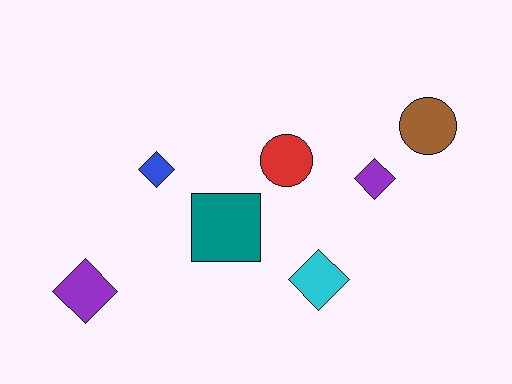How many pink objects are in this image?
There are no pink objects.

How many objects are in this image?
There are 7 objects.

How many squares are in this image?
There is 1 square.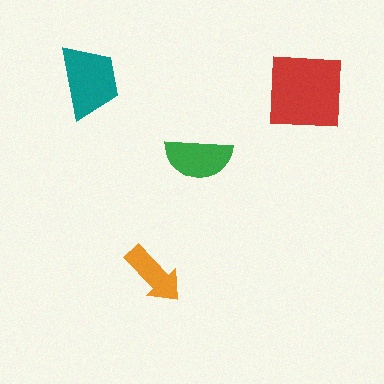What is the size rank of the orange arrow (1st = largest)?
4th.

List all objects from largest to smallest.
The red square, the teal trapezoid, the green semicircle, the orange arrow.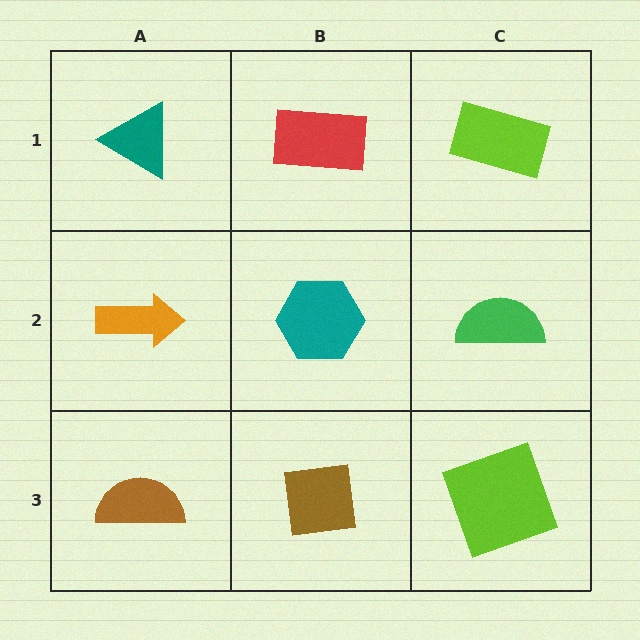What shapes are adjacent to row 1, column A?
An orange arrow (row 2, column A), a red rectangle (row 1, column B).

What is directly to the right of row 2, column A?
A teal hexagon.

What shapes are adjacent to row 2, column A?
A teal triangle (row 1, column A), a brown semicircle (row 3, column A), a teal hexagon (row 2, column B).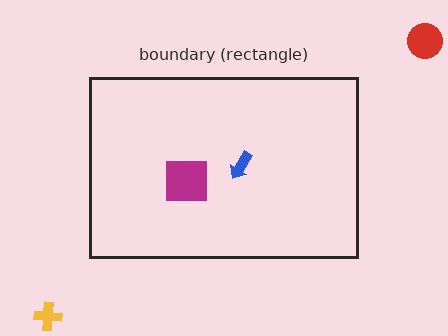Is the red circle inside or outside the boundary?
Outside.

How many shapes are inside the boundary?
2 inside, 2 outside.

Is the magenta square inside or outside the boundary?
Inside.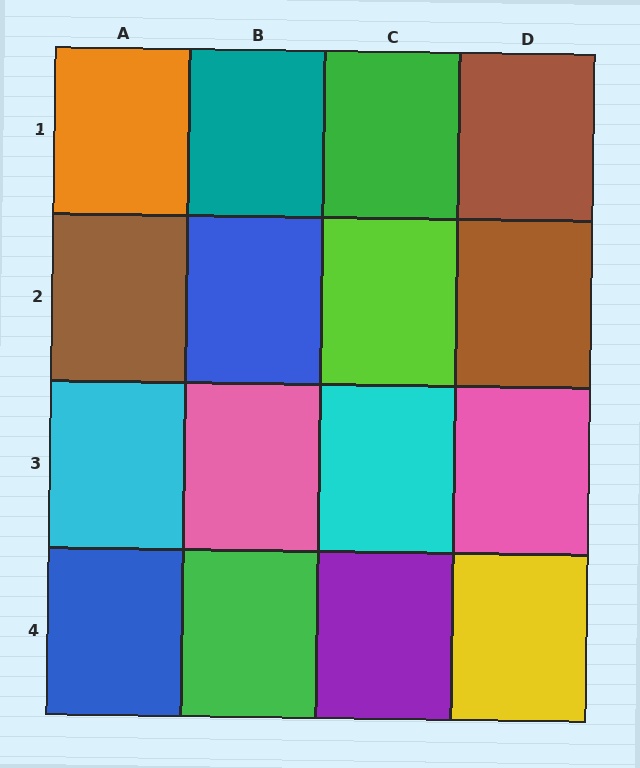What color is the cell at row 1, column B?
Teal.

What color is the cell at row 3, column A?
Cyan.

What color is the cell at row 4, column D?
Yellow.